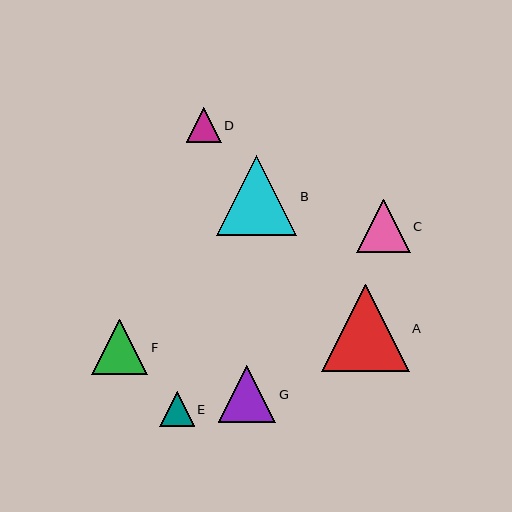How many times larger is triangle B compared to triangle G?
Triangle B is approximately 1.4 times the size of triangle G.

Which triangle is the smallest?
Triangle D is the smallest with a size of approximately 34 pixels.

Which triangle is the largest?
Triangle A is the largest with a size of approximately 88 pixels.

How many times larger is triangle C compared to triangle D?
Triangle C is approximately 1.6 times the size of triangle D.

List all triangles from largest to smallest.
From largest to smallest: A, B, G, F, C, E, D.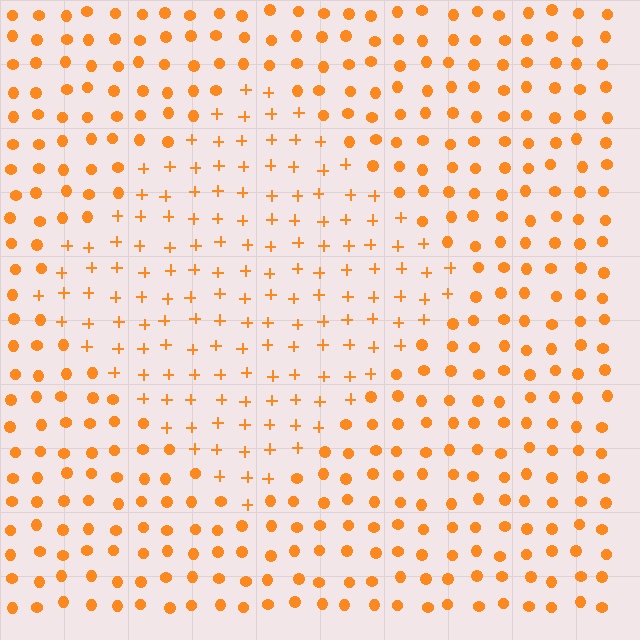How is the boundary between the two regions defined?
The boundary is defined by a change in element shape: plus signs inside vs. circles outside. All elements share the same color and spacing.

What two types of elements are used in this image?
The image uses plus signs inside the diamond region and circles outside it.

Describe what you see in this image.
The image is filled with small orange elements arranged in a uniform grid. A diamond-shaped region contains plus signs, while the surrounding area contains circles. The boundary is defined purely by the change in element shape.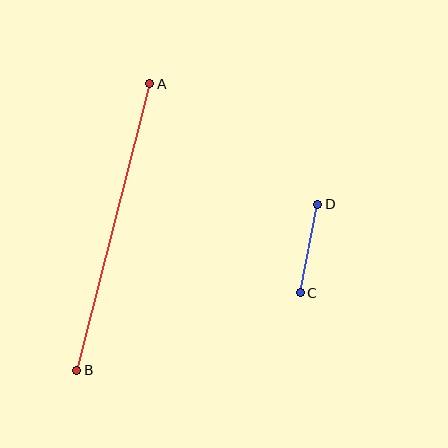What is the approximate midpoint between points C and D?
The midpoint is at approximately (309, 249) pixels.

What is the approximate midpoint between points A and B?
The midpoint is at approximately (113, 227) pixels.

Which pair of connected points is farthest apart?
Points A and B are farthest apart.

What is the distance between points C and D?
The distance is approximately 90 pixels.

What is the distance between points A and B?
The distance is approximately 296 pixels.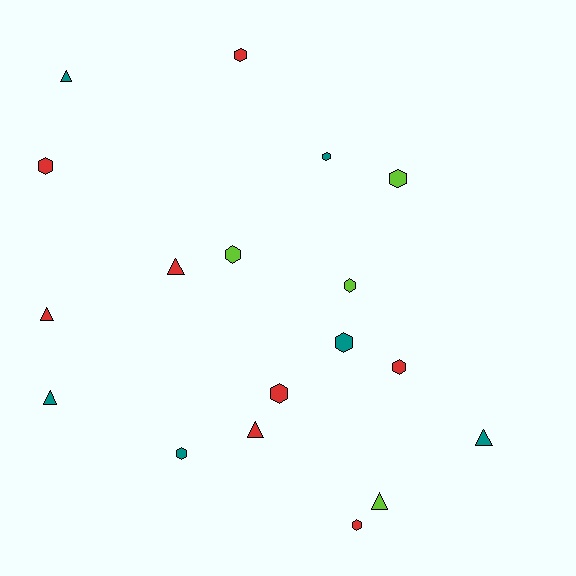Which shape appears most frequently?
Hexagon, with 11 objects.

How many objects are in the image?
There are 18 objects.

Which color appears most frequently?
Red, with 8 objects.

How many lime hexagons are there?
There are 3 lime hexagons.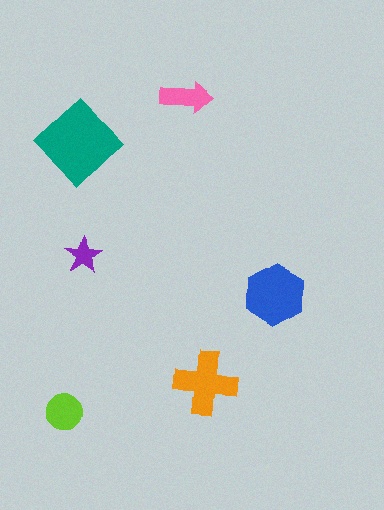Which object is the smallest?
The purple star.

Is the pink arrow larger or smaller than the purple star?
Larger.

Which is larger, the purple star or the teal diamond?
The teal diamond.